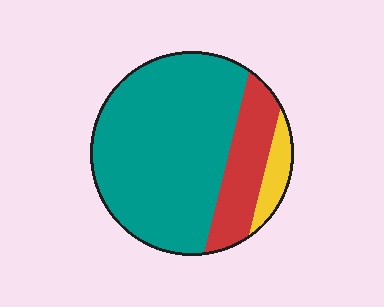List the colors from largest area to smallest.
From largest to smallest: teal, red, yellow.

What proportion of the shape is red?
Red takes up less than a quarter of the shape.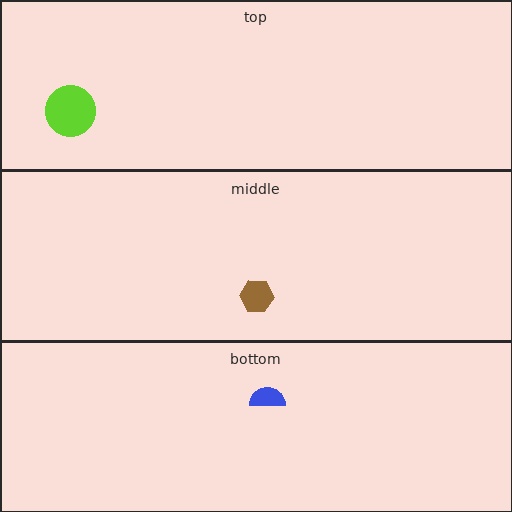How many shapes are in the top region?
1.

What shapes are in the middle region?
The brown hexagon.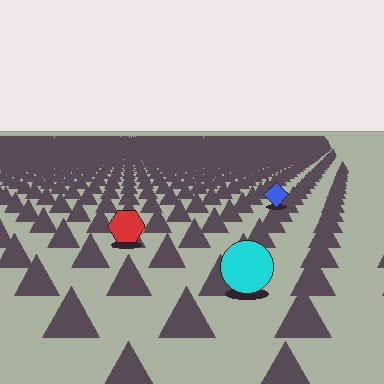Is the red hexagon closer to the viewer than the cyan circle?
No. The cyan circle is closer — you can tell from the texture gradient: the ground texture is coarser near it.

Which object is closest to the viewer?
The cyan circle is closest. The texture marks near it are larger and more spread out.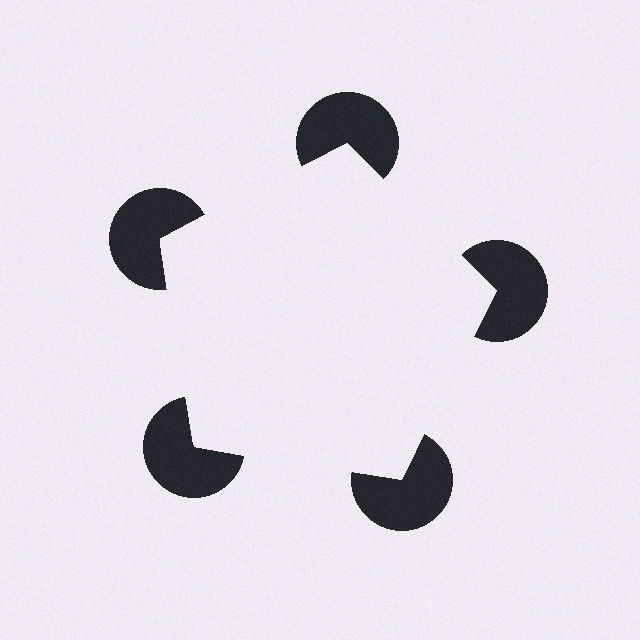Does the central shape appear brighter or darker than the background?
It typically appears slightly brighter than the background, even though no actual brightness change is drawn.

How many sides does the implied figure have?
5 sides.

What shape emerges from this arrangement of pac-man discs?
An illusory pentagon — its edges are inferred from the aligned wedge cuts in the pac-man discs, not physically drawn.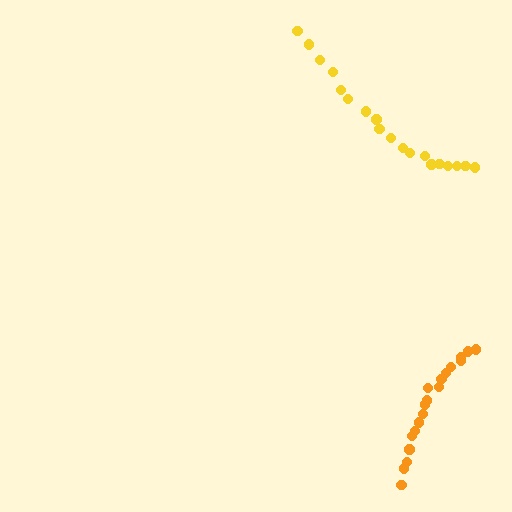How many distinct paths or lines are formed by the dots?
There are 2 distinct paths.